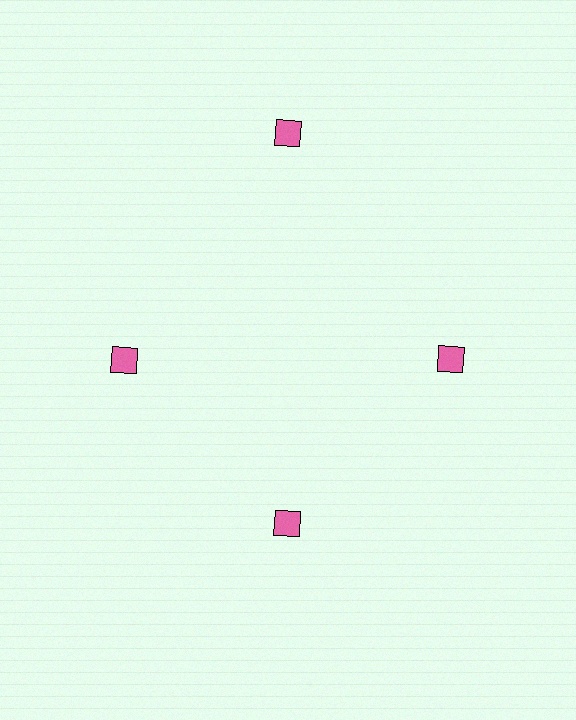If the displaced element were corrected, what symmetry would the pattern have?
It would have 4-fold rotational symmetry — the pattern would map onto itself every 90 degrees.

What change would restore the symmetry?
The symmetry would be restored by moving it inward, back onto the ring so that all 4 squares sit at equal angles and equal distance from the center.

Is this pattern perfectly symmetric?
No. The 4 pink squares are arranged in a ring, but one element near the 12 o'clock position is pushed outward from the center, breaking the 4-fold rotational symmetry.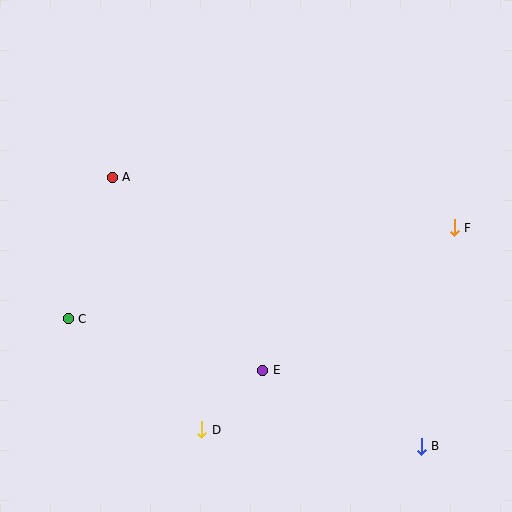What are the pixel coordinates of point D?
Point D is at (202, 430).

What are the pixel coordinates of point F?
Point F is at (454, 228).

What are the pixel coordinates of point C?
Point C is at (68, 319).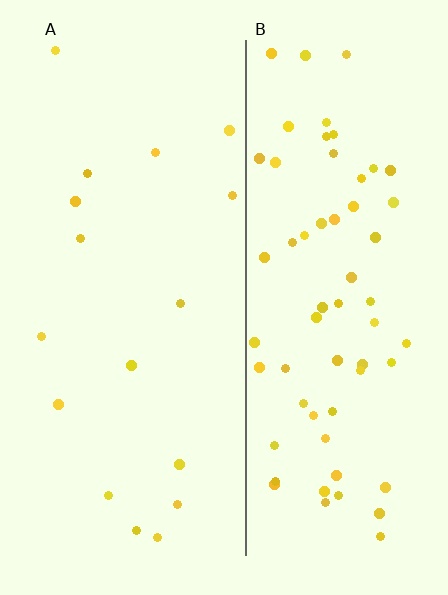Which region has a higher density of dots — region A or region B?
B (the right).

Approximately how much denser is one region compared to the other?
Approximately 3.9× — region B over region A.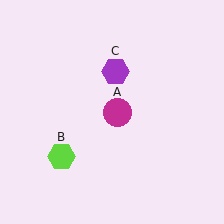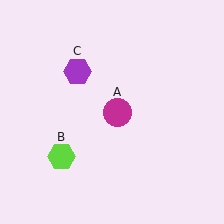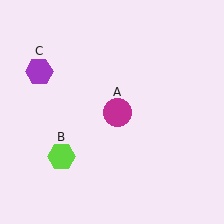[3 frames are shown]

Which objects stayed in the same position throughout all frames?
Magenta circle (object A) and lime hexagon (object B) remained stationary.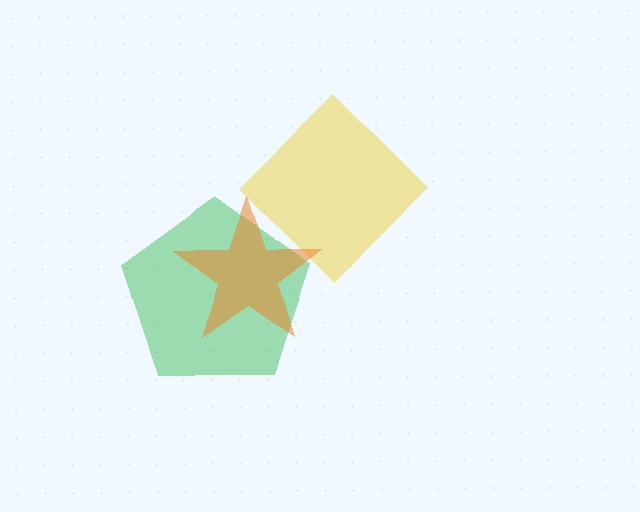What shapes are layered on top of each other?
The layered shapes are: a yellow diamond, a green pentagon, an orange star.